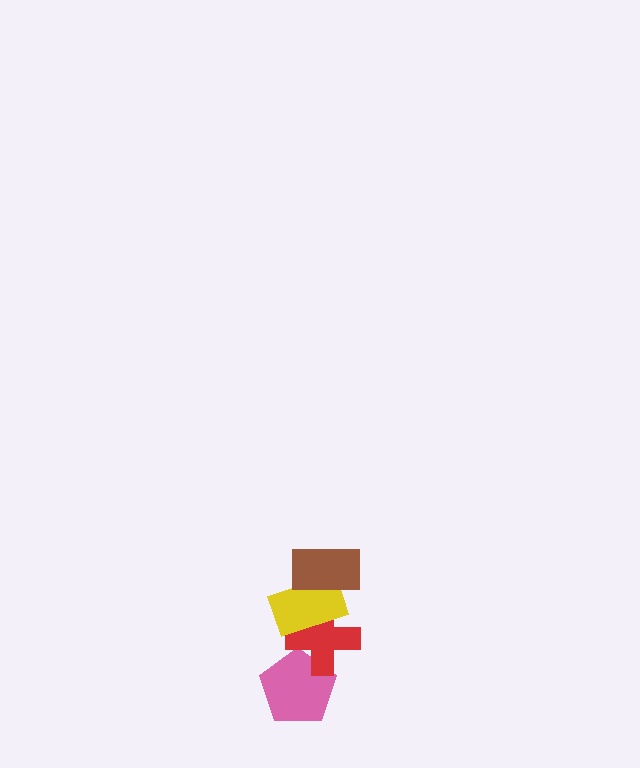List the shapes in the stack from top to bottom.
From top to bottom: the brown rectangle, the yellow rectangle, the red cross, the pink pentagon.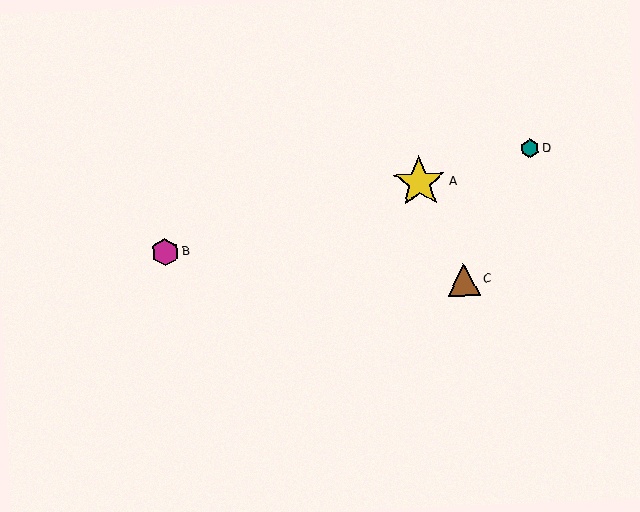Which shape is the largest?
The yellow star (labeled A) is the largest.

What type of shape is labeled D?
Shape D is a teal hexagon.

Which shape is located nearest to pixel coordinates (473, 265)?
The brown triangle (labeled C) at (464, 280) is nearest to that location.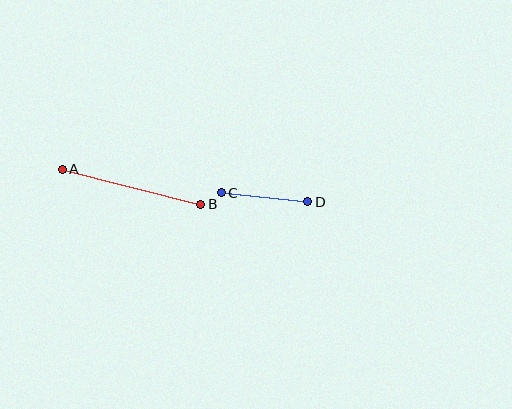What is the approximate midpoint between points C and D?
The midpoint is at approximately (264, 197) pixels.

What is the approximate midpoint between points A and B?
The midpoint is at approximately (132, 187) pixels.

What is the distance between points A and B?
The distance is approximately 143 pixels.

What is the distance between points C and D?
The distance is approximately 87 pixels.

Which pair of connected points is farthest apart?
Points A and B are farthest apart.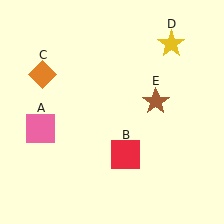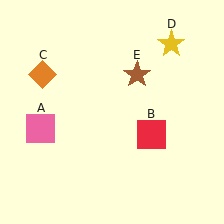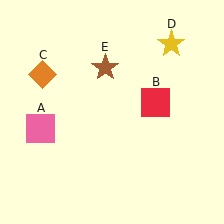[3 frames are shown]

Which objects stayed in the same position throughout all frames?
Pink square (object A) and orange diamond (object C) and yellow star (object D) remained stationary.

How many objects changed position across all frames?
2 objects changed position: red square (object B), brown star (object E).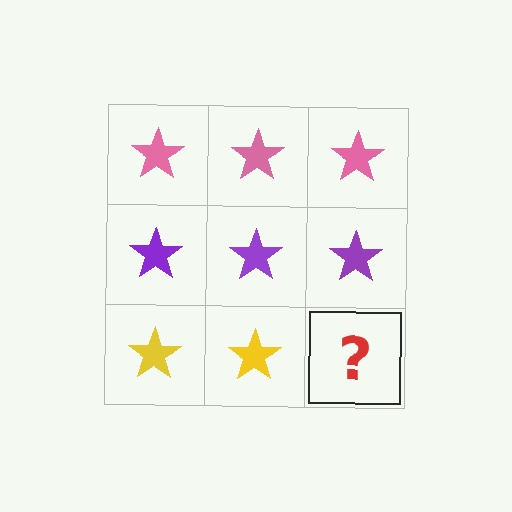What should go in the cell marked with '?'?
The missing cell should contain a yellow star.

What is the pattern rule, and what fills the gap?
The rule is that each row has a consistent color. The gap should be filled with a yellow star.